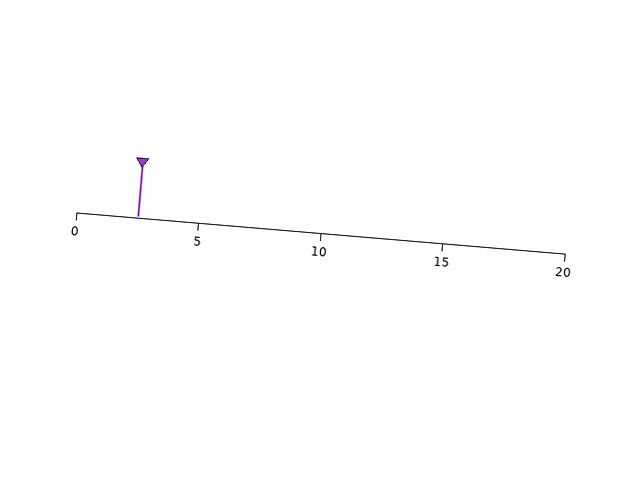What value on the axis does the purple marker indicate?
The marker indicates approximately 2.5.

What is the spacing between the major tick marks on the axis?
The major ticks are spaced 5 apart.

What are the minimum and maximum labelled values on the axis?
The axis runs from 0 to 20.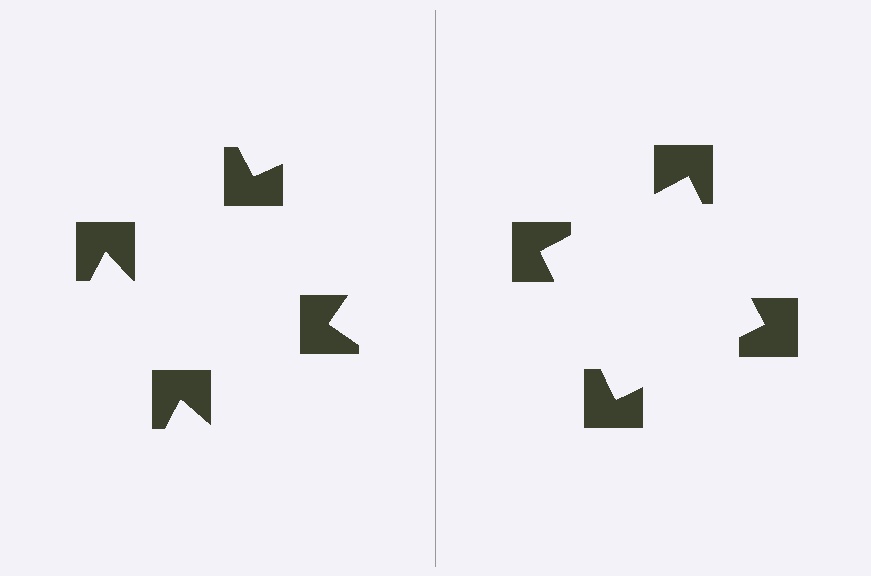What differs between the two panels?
The notched squares are positioned identically on both sides; only the wedge orientations differ. On the right they align to a square; on the left they are misaligned.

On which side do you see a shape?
An illusory square appears on the right side. On the left side the wedge cuts are rotated, so no coherent shape forms.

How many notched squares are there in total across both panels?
8 — 4 on each side.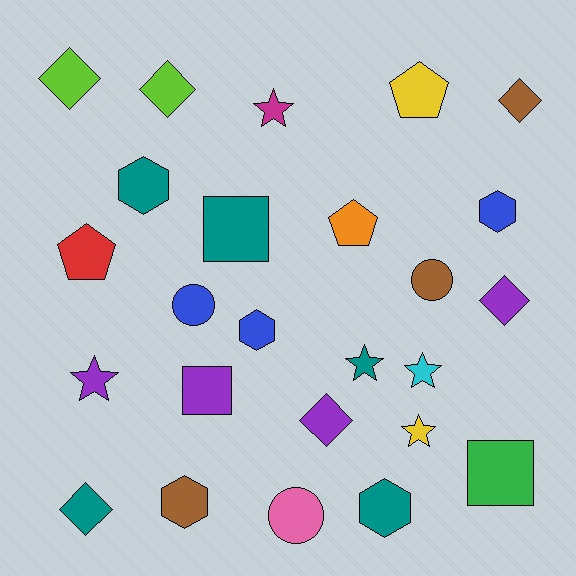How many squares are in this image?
There are 3 squares.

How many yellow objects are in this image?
There are 2 yellow objects.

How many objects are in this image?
There are 25 objects.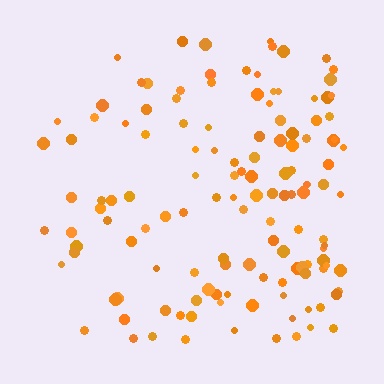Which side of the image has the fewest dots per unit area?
The left.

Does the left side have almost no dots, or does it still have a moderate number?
Still a moderate number, just noticeably fewer than the right.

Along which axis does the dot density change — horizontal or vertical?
Horizontal.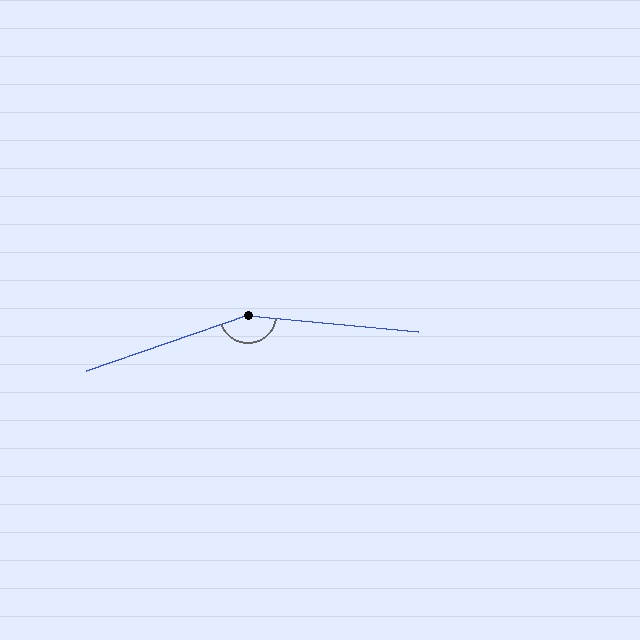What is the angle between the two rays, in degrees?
Approximately 156 degrees.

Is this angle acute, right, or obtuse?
It is obtuse.